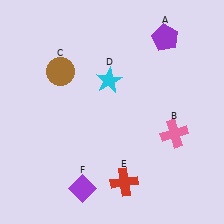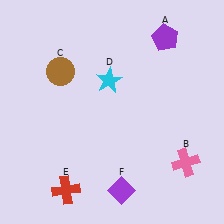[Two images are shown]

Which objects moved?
The objects that moved are: the pink cross (B), the red cross (E), the purple diamond (F).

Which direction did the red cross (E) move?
The red cross (E) moved left.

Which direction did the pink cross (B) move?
The pink cross (B) moved down.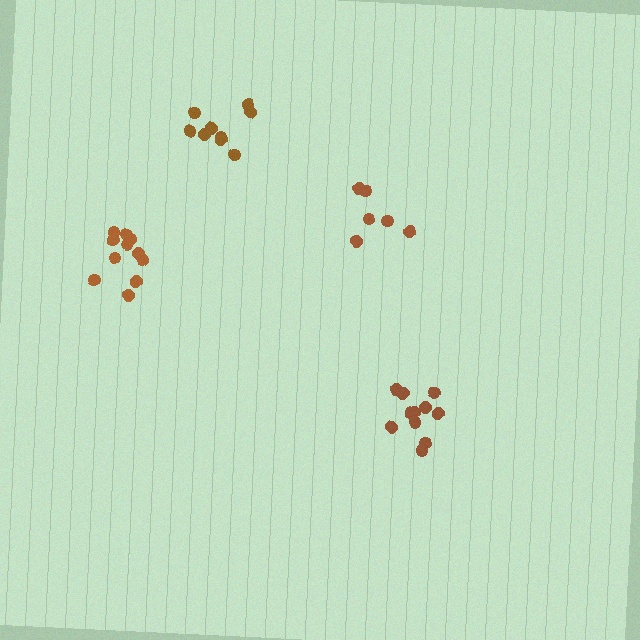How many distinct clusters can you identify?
There are 4 distinct clusters.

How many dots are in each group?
Group 1: 11 dots, Group 2: 9 dots, Group 3: 11 dots, Group 4: 6 dots (37 total).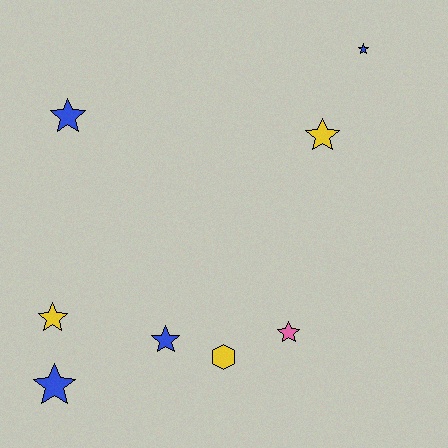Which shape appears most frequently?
Star, with 7 objects.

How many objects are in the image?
There are 8 objects.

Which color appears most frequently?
Blue, with 4 objects.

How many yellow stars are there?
There are 2 yellow stars.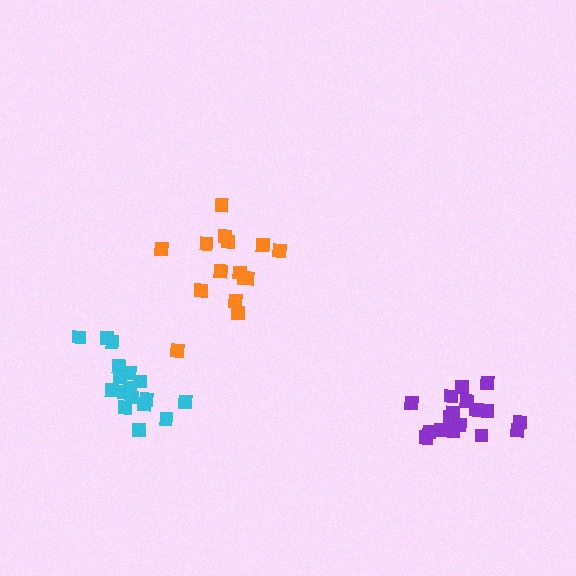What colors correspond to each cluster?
The clusters are colored: purple, orange, cyan.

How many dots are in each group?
Group 1: 17 dots, Group 2: 15 dots, Group 3: 17 dots (49 total).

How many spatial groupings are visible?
There are 3 spatial groupings.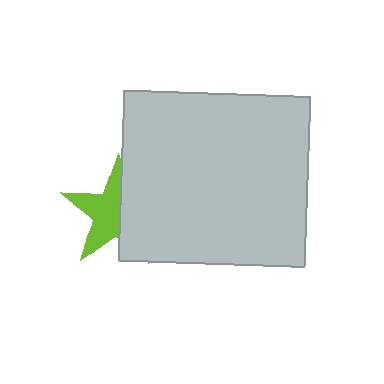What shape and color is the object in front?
The object in front is a light gray rectangle.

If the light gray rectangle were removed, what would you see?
You would see the complete lime star.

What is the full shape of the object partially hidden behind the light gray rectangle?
The partially hidden object is a lime star.